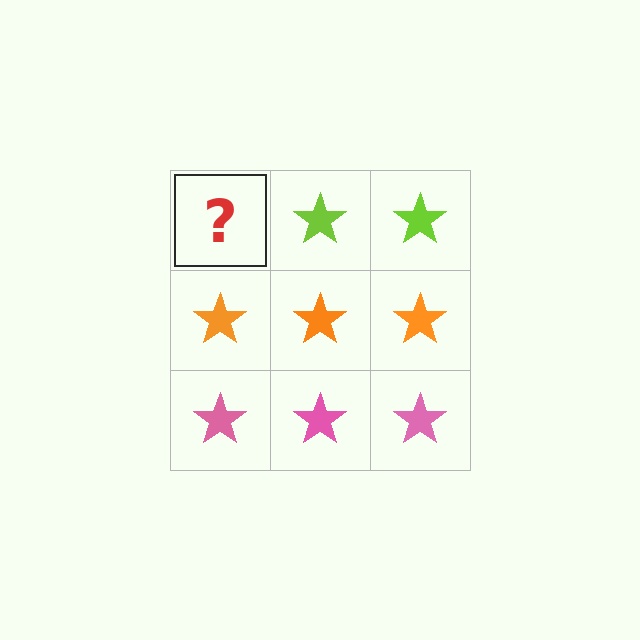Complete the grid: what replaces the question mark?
The question mark should be replaced with a lime star.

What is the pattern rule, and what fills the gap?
The rule is that each row has a consistent color. The gap should be filled with a lime star.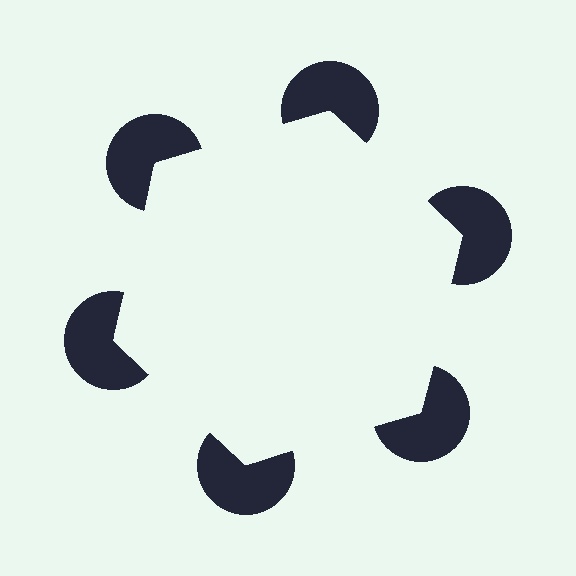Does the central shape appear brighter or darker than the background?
It typically appears slightly brighter than the background, even though no actual brightness change is drawn.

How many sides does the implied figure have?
6 sides.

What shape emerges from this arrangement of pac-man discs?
An illusory hexagon — its edges are inferred from the aligned wedge cuts in the pac-man discs, not physically drawn.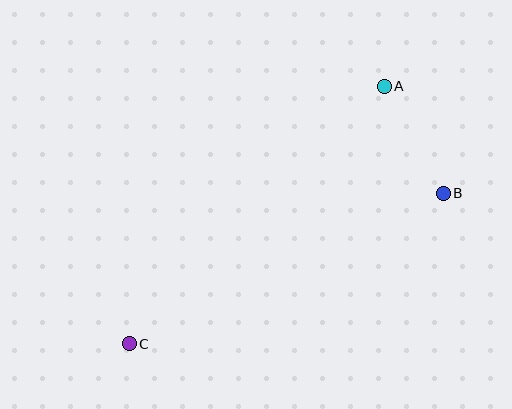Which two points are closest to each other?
Points A and B are closest to each other.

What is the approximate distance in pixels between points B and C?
The distance between B and C is approximately 348 pixels.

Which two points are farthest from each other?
Points A and C are farthest from each other.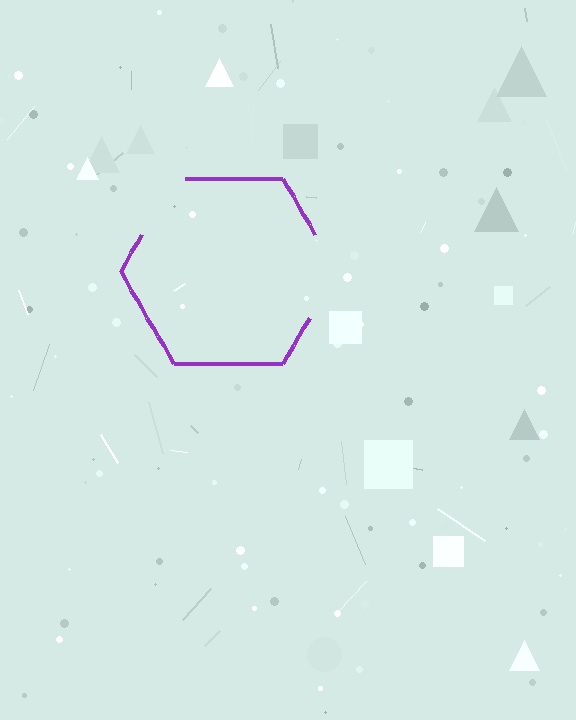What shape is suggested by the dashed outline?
The dashed outline suggests a hexagon.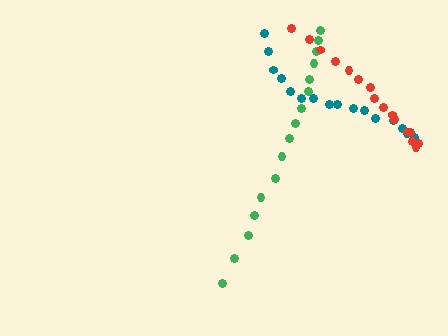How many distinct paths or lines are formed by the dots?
There are 3 distinct paths.